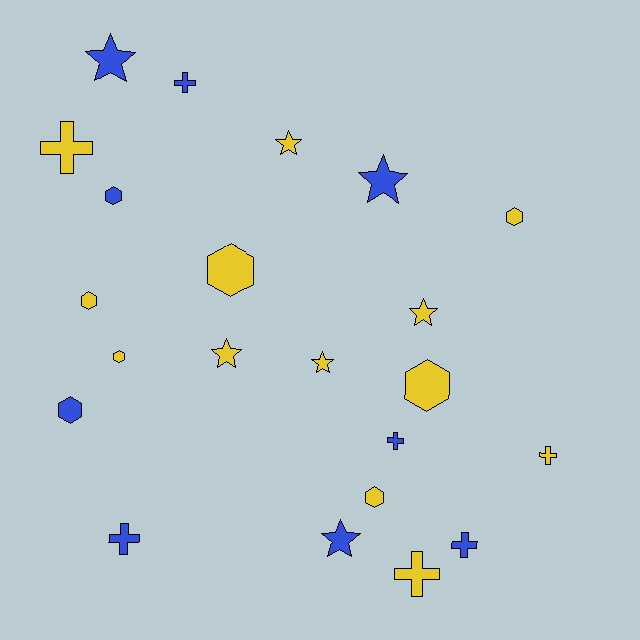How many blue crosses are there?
There are 4 blue crosses.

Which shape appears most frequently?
Hexagon, with 8 objects.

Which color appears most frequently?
Yellow, with 13 objects.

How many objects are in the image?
There are 22 objects.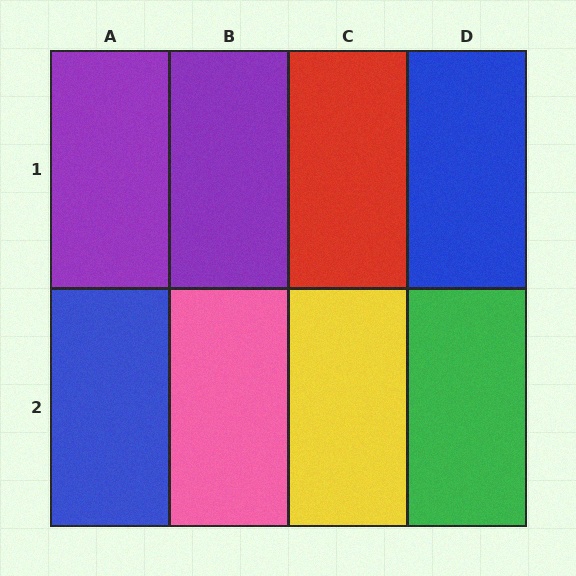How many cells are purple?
2 cells are purple.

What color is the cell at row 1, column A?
Purple.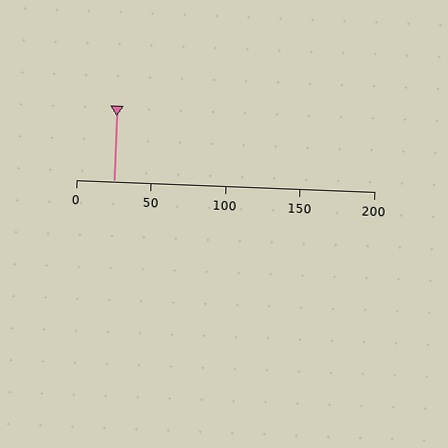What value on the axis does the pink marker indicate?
The marker indicates approximately 25.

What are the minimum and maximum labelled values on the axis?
The axis runs from 0 to 200.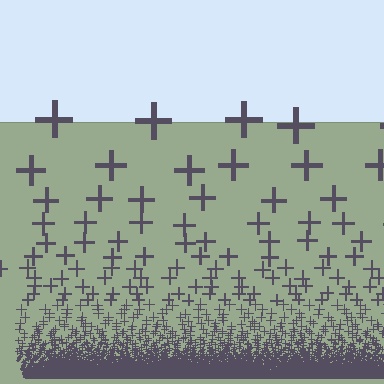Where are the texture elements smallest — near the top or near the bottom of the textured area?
Near the bottom.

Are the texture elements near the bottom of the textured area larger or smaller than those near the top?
Smaller. The gradient is inverted — elements near the bottom are smaller and denser.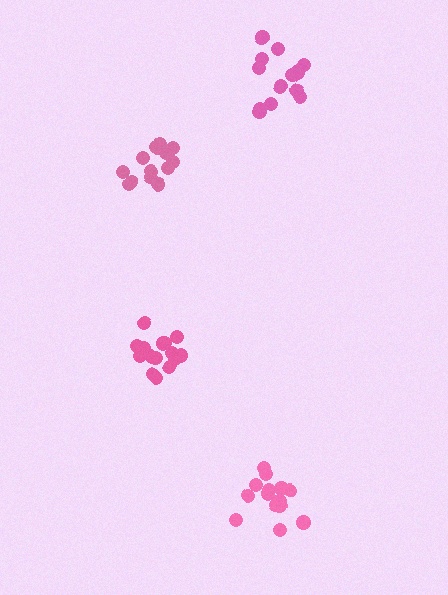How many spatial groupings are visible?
There are 4 spatial groupings.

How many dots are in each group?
Group 1: 14 dots, Group 2: 16 dots, Group 3: 13 dots, Group 4: 13 dots (56 total).